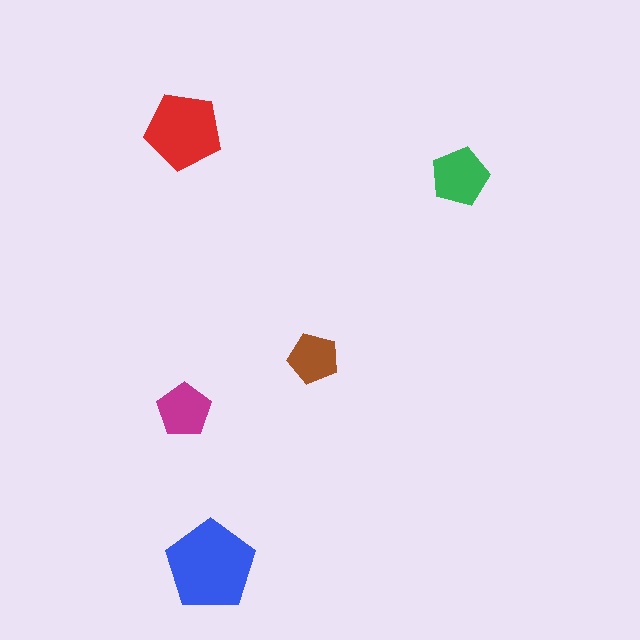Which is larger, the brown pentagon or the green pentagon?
The green one.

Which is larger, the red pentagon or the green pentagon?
The red one.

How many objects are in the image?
There are 5 objects in the image.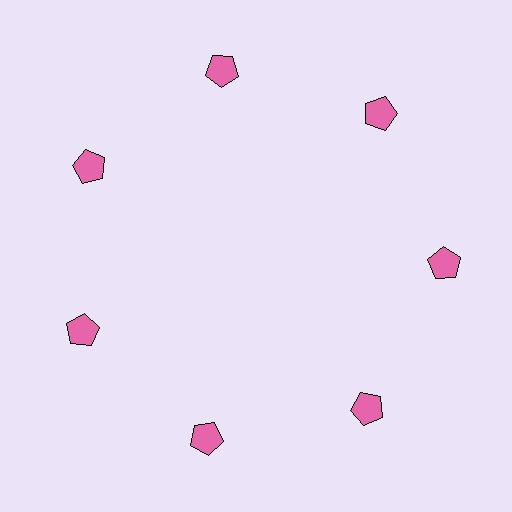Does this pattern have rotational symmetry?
Yes, this pattern has 7-fold rotational symmetry. It looks the same after rotating 51 degrees around the center.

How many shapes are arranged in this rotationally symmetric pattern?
There are 7 shapes, arranged in 7 groups of 1.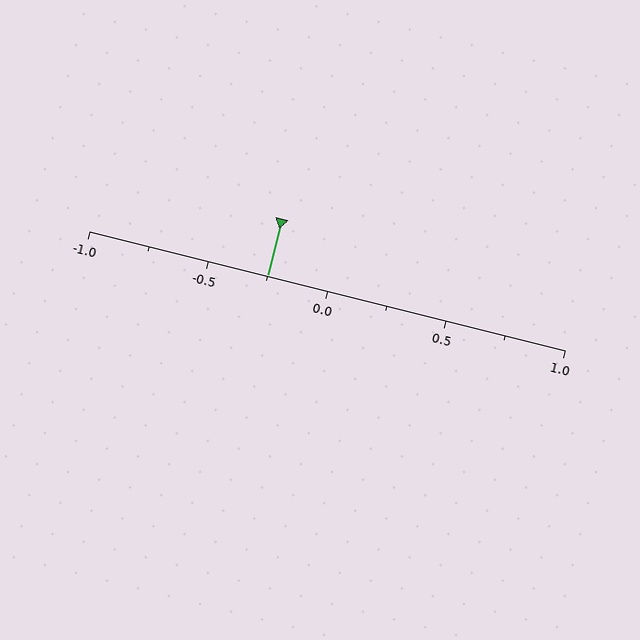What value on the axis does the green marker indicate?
The marker indicates approximately -0.25.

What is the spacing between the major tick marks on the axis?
The major ticks are spaced 0.5 apart.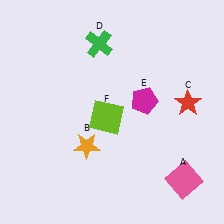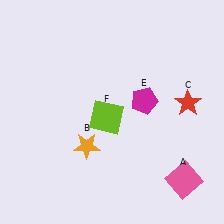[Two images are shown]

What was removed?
The green cross (D) was removed in Image 2.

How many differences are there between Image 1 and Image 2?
There is 1 difference between the two images.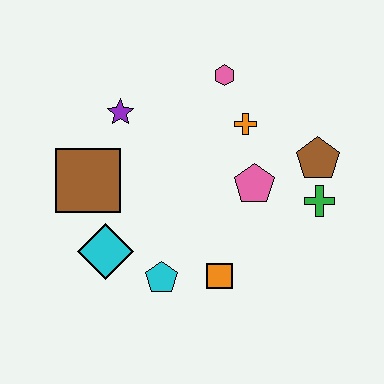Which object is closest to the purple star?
The brown square is closest to the purple star.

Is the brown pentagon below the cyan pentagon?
No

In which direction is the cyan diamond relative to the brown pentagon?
The cyan diamond is to the left of the brown pentagon.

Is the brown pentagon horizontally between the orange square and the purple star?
No